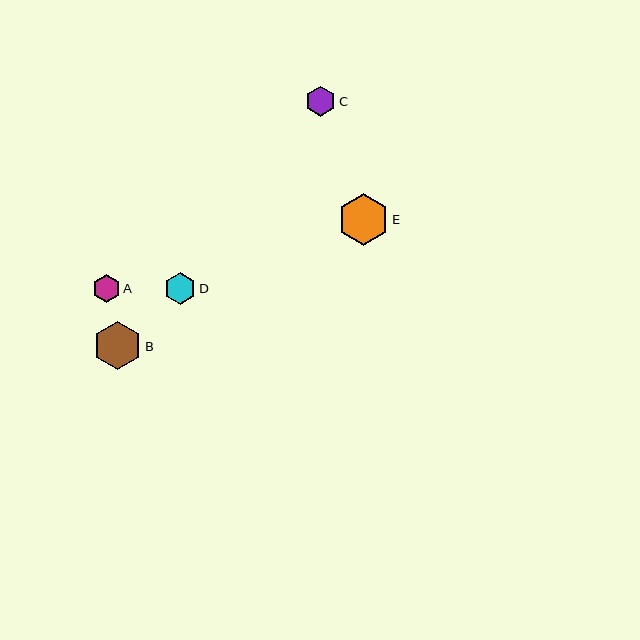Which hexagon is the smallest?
Hexagon A is the smallest with a size of approximately 28 pixels.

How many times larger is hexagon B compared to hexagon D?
Hexagon B is approximately 1.5 times the size of hexagon D.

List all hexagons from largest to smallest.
From largest to smallest: E, B, D, C, A.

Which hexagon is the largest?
Hexagon E is the largest with a size of approximately 52 pixels.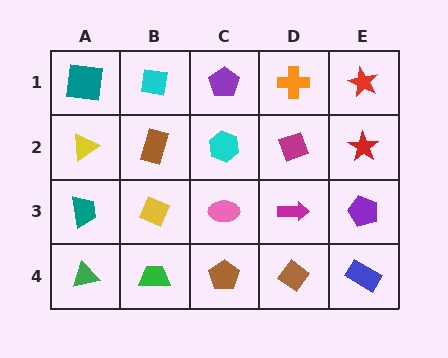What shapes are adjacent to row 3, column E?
A red star (row 2, column E), a blue rectangle (row 4, column E), a magenta arrow (row 3, column D).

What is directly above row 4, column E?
A purple pentagon.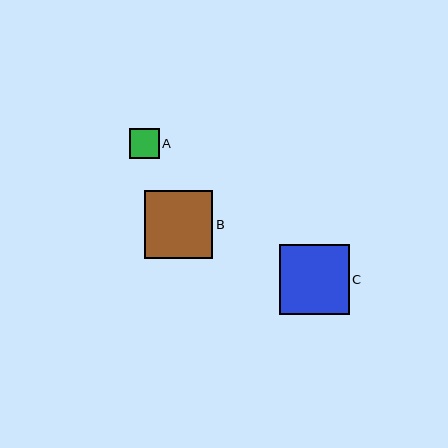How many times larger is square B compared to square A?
Square B is approximately 2.3 times the size of square A.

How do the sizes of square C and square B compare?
Square C and square B are approximately the same size.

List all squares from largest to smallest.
From largest to smallest: C, B, A.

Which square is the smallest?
Square A is the smallest with a size of approximately 30 pixels.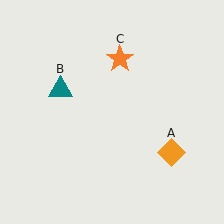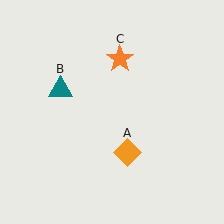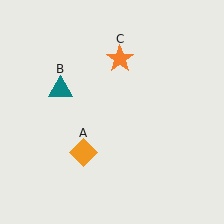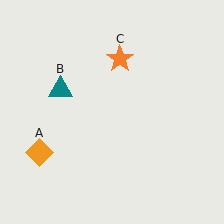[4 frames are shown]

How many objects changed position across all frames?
1 object changed position: orange diamond (object A).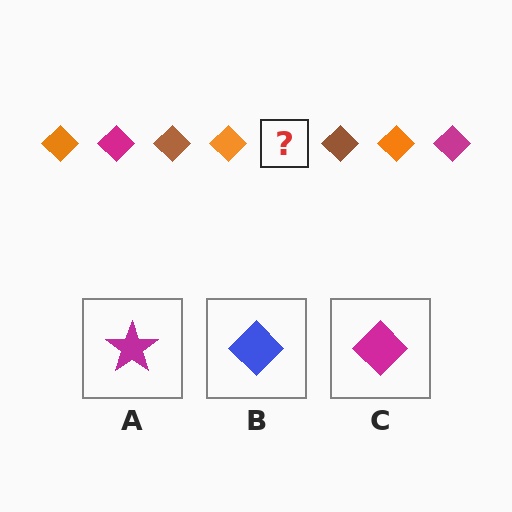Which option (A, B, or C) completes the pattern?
C.